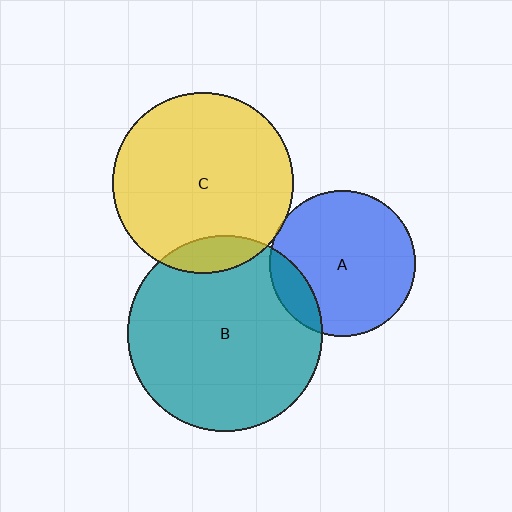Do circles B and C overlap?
Yes.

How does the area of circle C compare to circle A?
Approximately 1.5 times.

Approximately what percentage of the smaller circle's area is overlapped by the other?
Approximately 10%.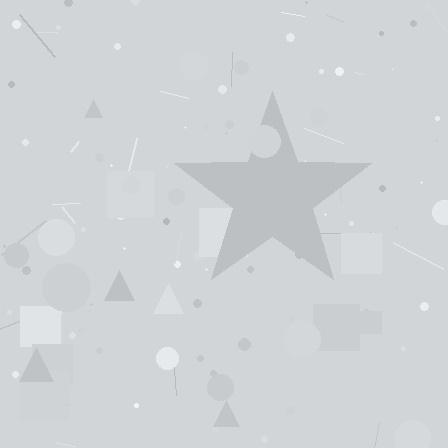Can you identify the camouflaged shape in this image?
The camouflaged shape is a star.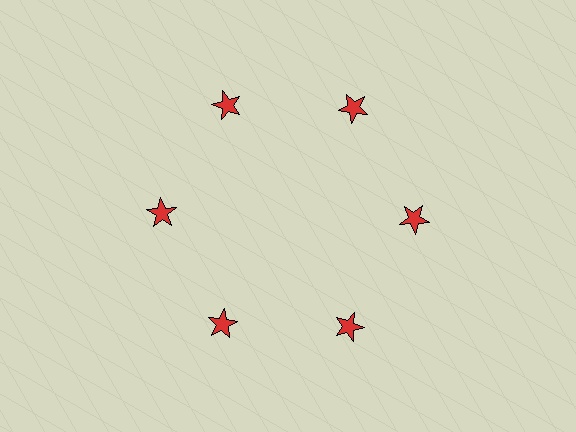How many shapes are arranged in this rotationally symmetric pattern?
There are 6 shapes, arranged in 6 groups of 1.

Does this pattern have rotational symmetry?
Yes, this pattern has 6-fold rotational symmetry. It looks the same after rotating 60 degrees around the center.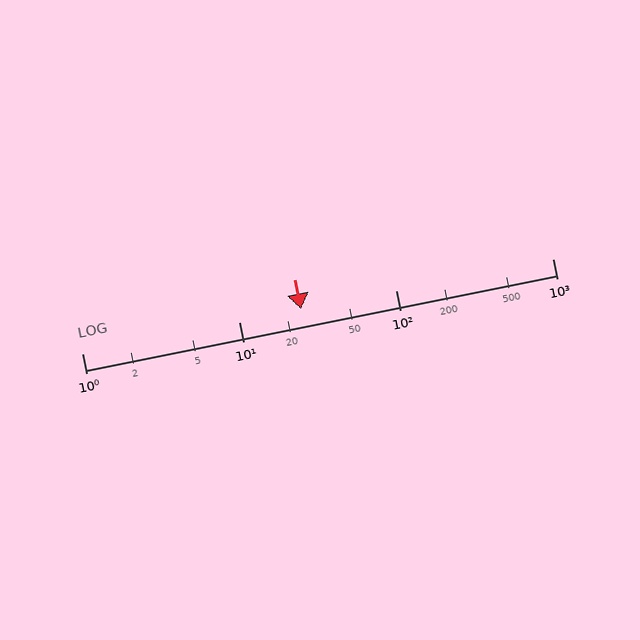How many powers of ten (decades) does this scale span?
The scale spans 3 decades, from 1 to 1000.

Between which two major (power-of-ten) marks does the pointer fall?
The pointer is between 10 and 100.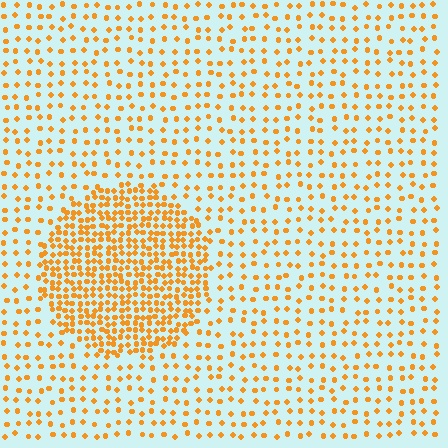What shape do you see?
I see a circle.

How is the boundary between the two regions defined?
The boundary is defined by a change in element density (approximately 2.6x ratio). All elements are the same color, size, and shape.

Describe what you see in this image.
The image contains small orange elements arranged at two different densities. A circle-shaped region is visible where the elements are more densely packed than the surrounding area.